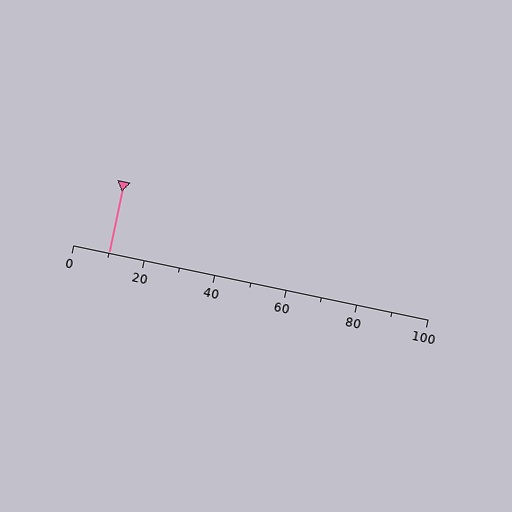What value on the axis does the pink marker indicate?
The marker indicates approximately 10.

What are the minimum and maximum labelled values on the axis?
The axis runs from 0 to 100.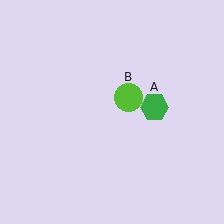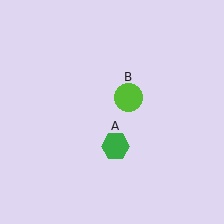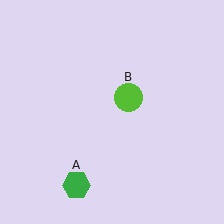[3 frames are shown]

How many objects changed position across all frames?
1 object changed position: green hexagon (object A).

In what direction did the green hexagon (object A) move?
The green hexagon (object A) moved down and to the left.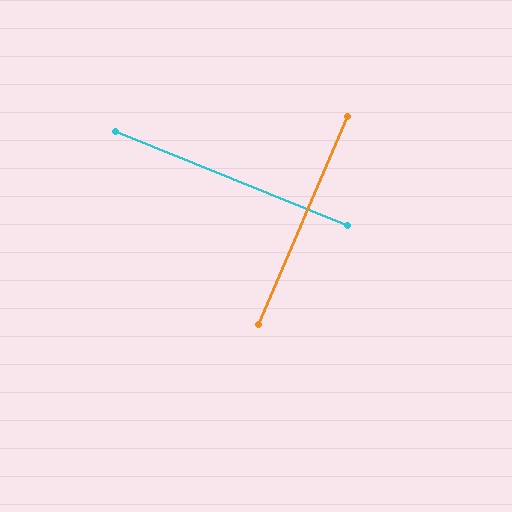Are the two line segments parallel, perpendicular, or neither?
Perpendicular — they meet at approximately 89°.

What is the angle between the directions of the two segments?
Approximately 89 degrees.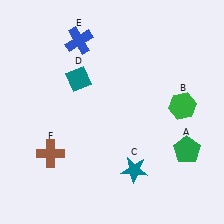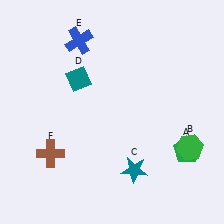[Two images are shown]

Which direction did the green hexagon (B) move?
The green hexagon (B) moved down.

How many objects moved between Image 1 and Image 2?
1 object moved between the two images.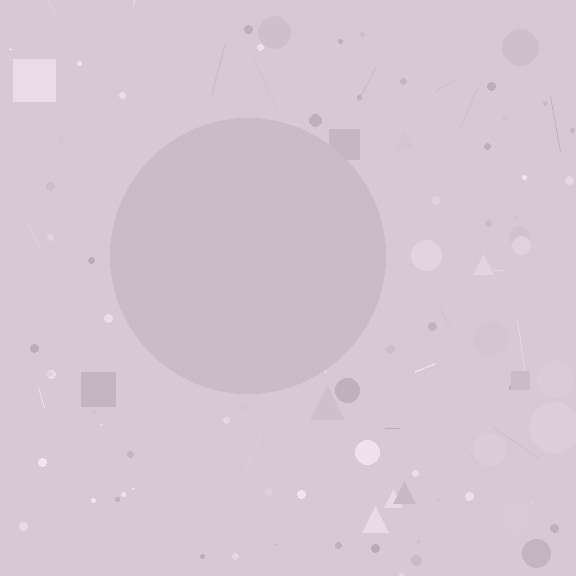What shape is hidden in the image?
A circle is hidden in the image.